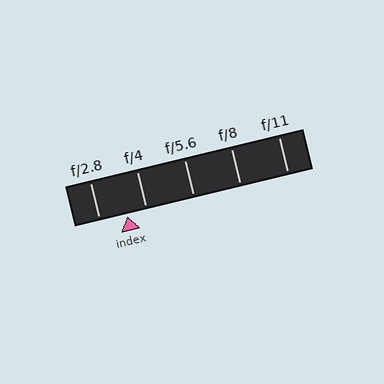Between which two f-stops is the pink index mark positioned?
The index mark is between f/2.8 and f/4.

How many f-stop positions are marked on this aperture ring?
There are 5 f-stop positions marked.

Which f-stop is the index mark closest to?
The index mark is closest to f/4.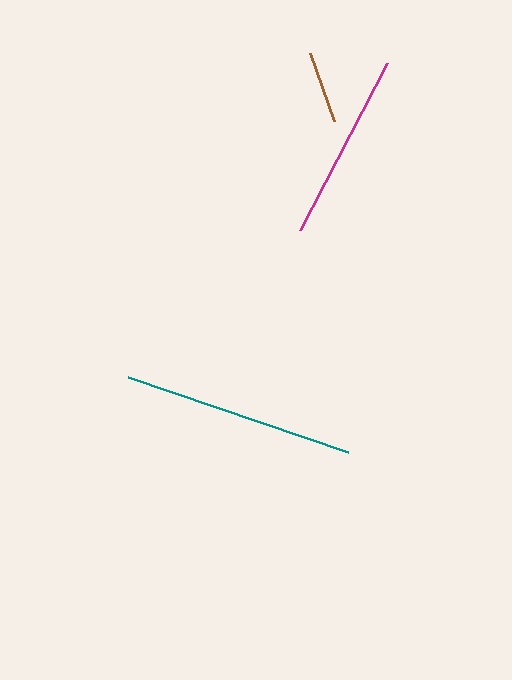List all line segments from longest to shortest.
From longest to shortest: teal, magenta, brown.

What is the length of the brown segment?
The brown segment is approximately 73 pixels long.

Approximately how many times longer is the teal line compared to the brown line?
The teal line is approximately 3.2 times the length of the brown line.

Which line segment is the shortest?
The brown line is the shortest at approximately 73 pixels.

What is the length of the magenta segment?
The magenta segment is approximately 188 pixels long.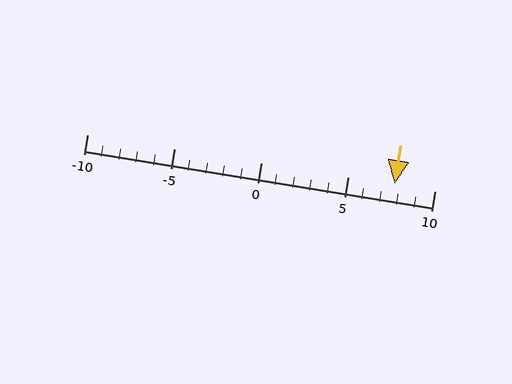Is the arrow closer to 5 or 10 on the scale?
The arrow is closer to 10.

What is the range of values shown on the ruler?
The ruler shows values from -10 to 10.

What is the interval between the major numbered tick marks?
The major tick marks are spaced 5 units apart.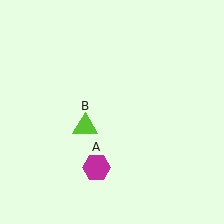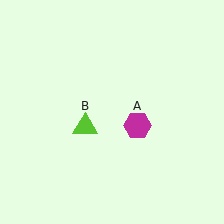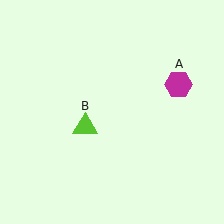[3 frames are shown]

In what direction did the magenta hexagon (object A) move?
The magenta hexagon (object A) moved up and to the right.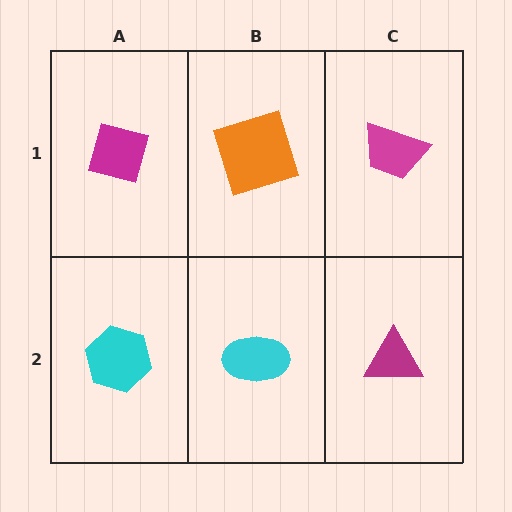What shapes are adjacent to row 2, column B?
An orange square (row 1, column B), a cyan hexagon (row 2, column A), a magenta triangle (row 2, column C).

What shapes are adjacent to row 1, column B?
A cyan ellipse (row 2, column B), a magenta square (row 1, column A), a magenta trapezoid (row 1, column C).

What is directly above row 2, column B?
An orange square.